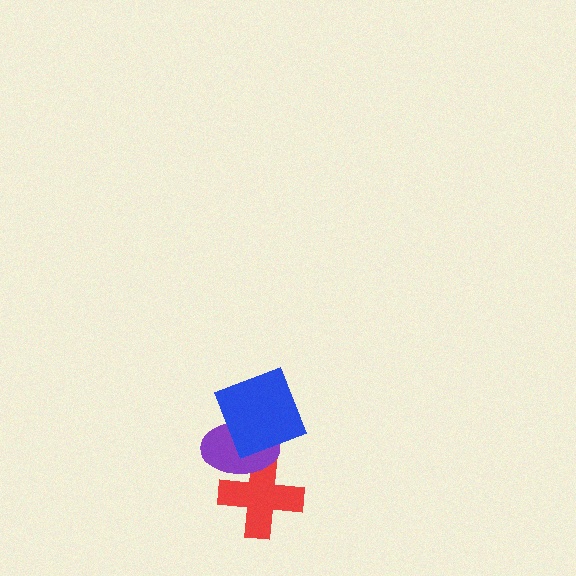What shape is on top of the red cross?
The purple ellipse is on top of the red cross.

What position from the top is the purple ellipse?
The purple ellipse is 2nd from the top.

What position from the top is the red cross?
The red cross is 3rd from the top.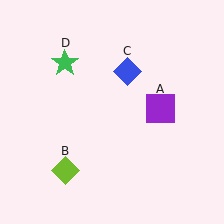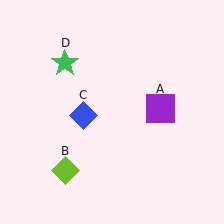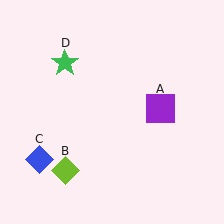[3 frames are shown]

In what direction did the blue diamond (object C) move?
The blue diamond (object C) moved down and to the left.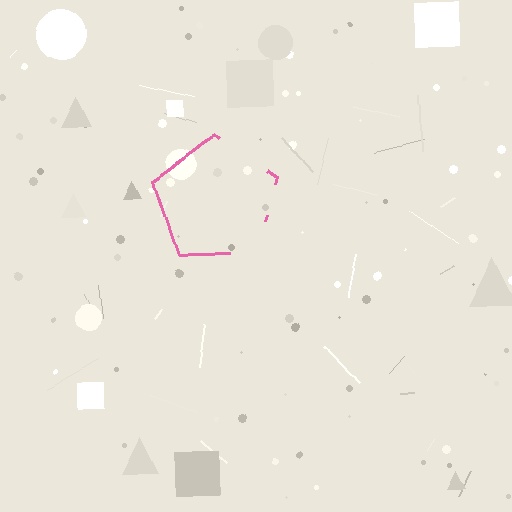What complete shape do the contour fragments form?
The contour fragments form a pentagon.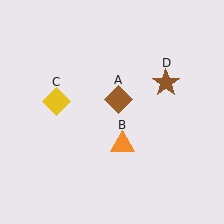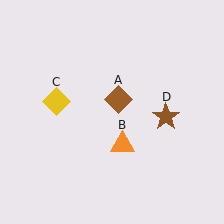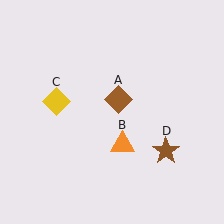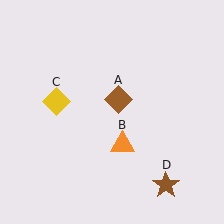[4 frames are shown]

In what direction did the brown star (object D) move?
The brown star (object D) moved down.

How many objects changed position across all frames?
1 object changed position: brown star (object D).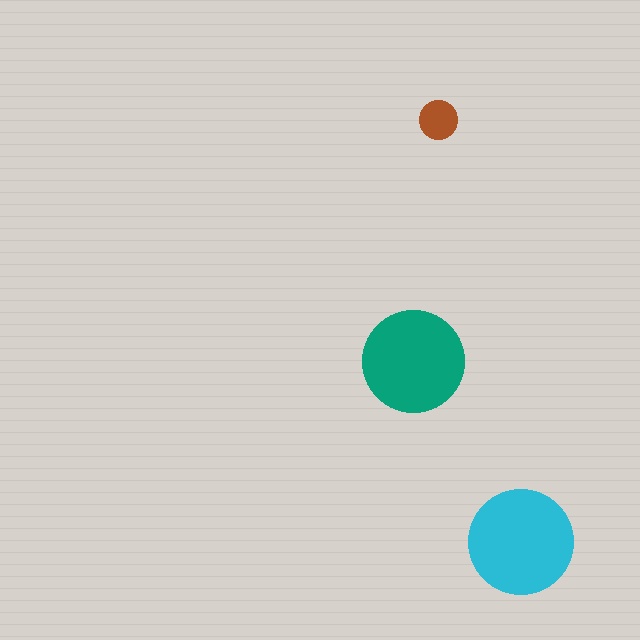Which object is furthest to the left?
The teal circle is leftmost.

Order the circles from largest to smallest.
the cyan one, the teal one, the brown one.